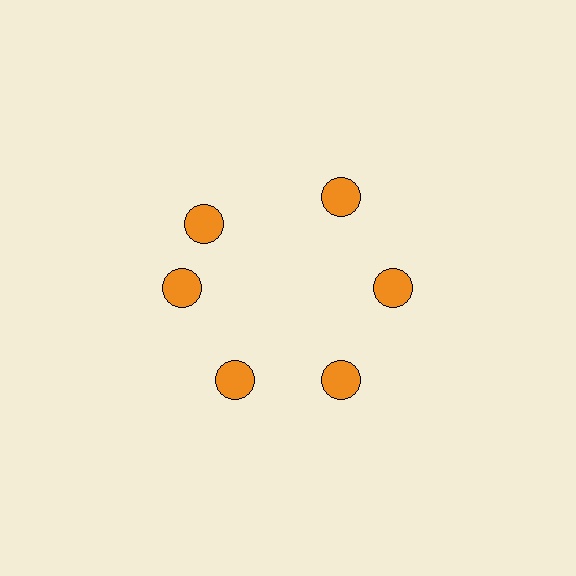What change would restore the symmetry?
The symmetry would be restored by rotating it back into even spacing with its neighbors so that all 6 circles sit at equal angles and equal distance from the center.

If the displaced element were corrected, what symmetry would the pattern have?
It would have 6-fold rotational symmetry — the pattern would map onto itself every 60 degrees.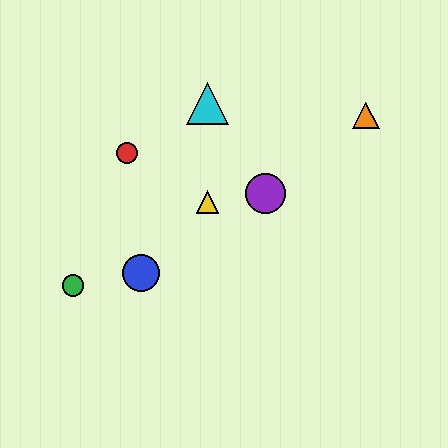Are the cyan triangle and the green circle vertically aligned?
No, the cyan triangle is at x≈207 and the green circle is at x≈73.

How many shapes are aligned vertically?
2 shapes (the yellow triangle, the cyan triangle) are aligned vertically.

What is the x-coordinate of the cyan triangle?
The cyan triangle is at x≈207.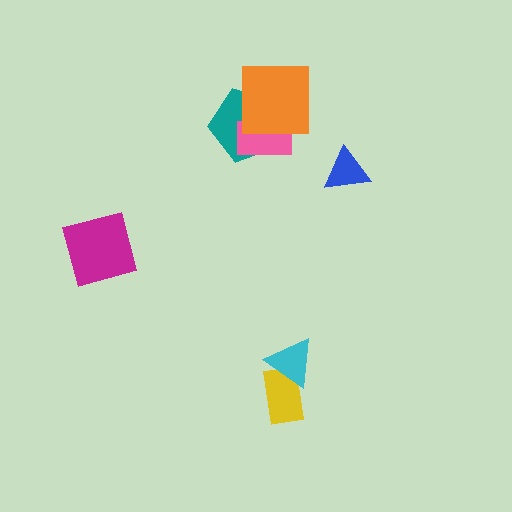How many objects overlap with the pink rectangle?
2 objects overlap with the pink rectangle.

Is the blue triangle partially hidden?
No, no other shape covers it.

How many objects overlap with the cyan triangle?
1 object overlaps with the cyan triangle.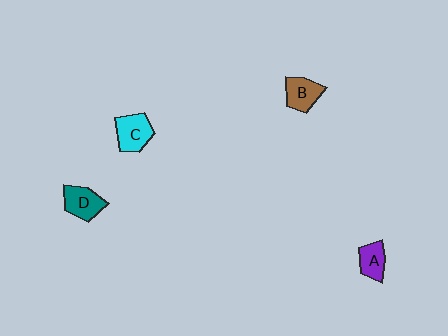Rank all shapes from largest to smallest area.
From largest to smallest: C (cyan), D (teal), B (brown), A (purple).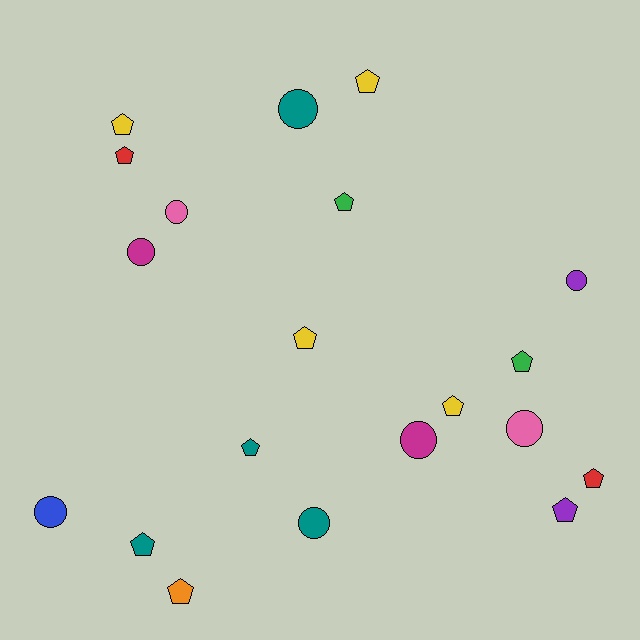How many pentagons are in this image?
There are 12 pentagons.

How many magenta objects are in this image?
There are 2 magenta objects.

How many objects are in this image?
There are 20 objects.